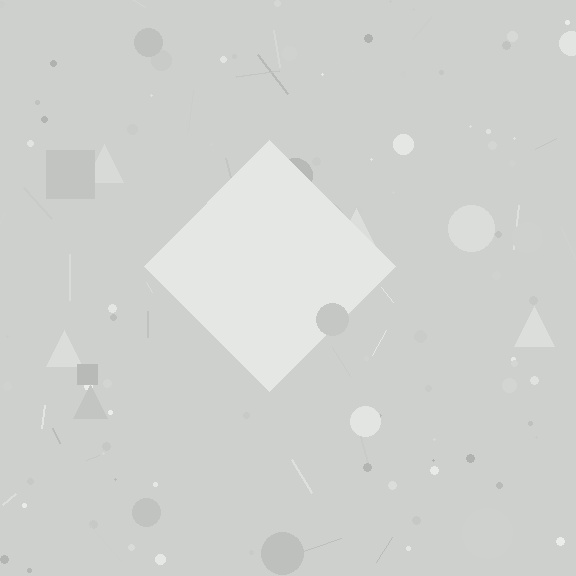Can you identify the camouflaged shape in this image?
The camouflaged shape is a diamond.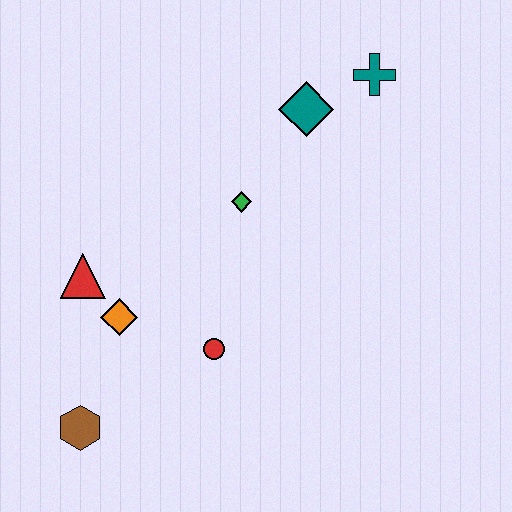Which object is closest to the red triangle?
The orange diamond is closest to the red triangle.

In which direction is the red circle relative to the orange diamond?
The red circle is to the right of the orange diamond.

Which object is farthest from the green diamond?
The brown hexagon is farthest from the green diamond.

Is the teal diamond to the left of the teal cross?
Yes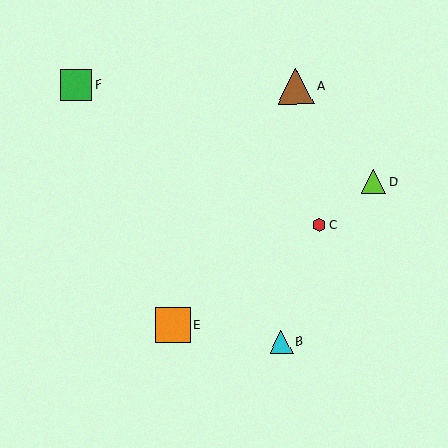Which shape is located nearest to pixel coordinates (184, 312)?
The orange square (labeled E) at (173, 325) is nearest to that location.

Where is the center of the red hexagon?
The center of the red hexagon is at (319, 225).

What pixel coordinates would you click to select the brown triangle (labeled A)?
Click at (296, 86) to select the brown triangle A.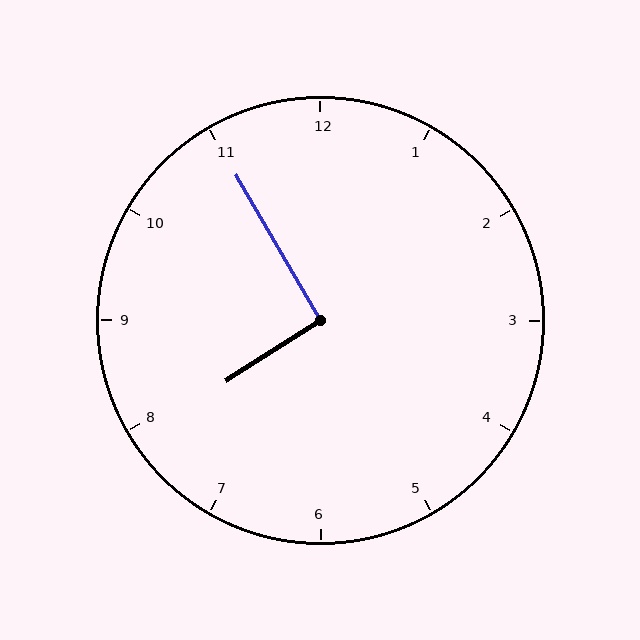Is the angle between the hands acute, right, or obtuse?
It is right.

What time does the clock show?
7:55.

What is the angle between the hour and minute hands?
Approximately 92 degrees.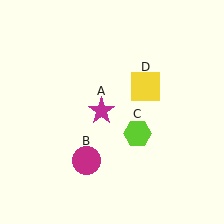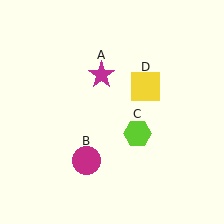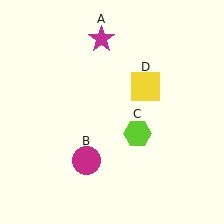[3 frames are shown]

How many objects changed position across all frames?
1 object changed position: magenta star (object A).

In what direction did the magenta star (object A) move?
The magenta star (object A) moved up.